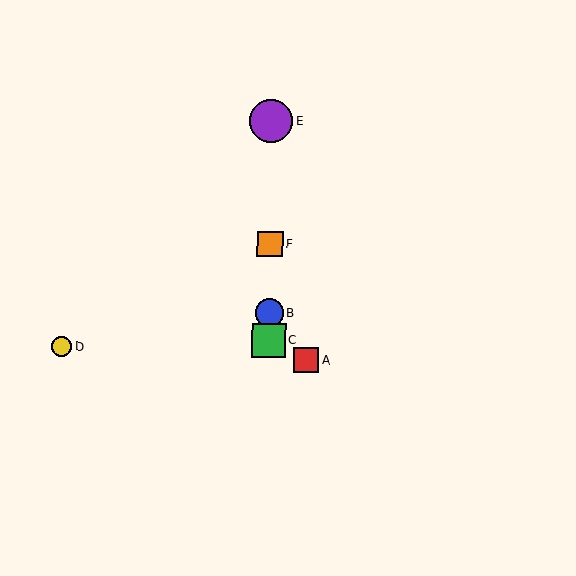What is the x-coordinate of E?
Object E is at x≈271.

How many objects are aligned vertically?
4 objects (B, C, E, F) are aligned vertically.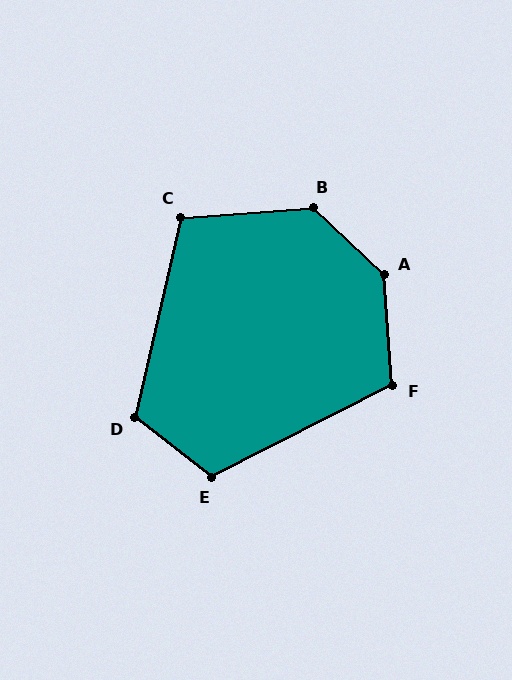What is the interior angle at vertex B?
Approximately 133 degrees (obtuse).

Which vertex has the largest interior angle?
A, at approximately 137 degrees.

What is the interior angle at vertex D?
Approximately 115 degrees (obtuse).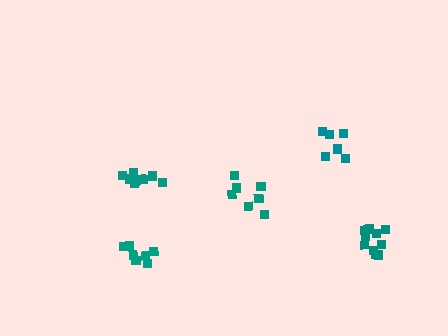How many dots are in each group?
Group 1: 9 dots, Group 2: 7 dots, Group 3: 11 dots, Group 4: 6 dots, Group 5: 7 dots (40 total).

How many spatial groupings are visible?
There are 5 spatial groupings.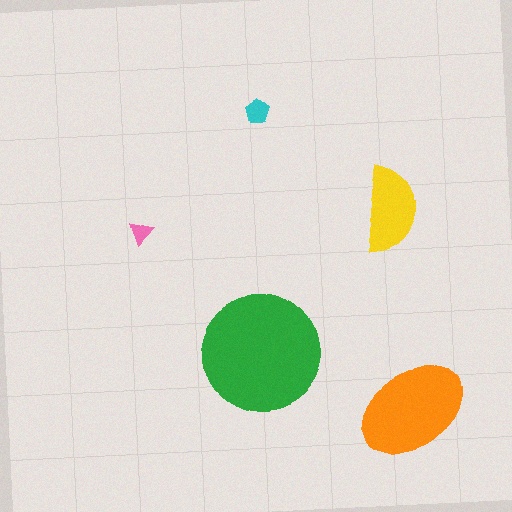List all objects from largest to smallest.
The green circle, the orange ellipse, the yellow semicircle, the cyan pentagon, the pink triangle.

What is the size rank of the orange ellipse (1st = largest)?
2nd.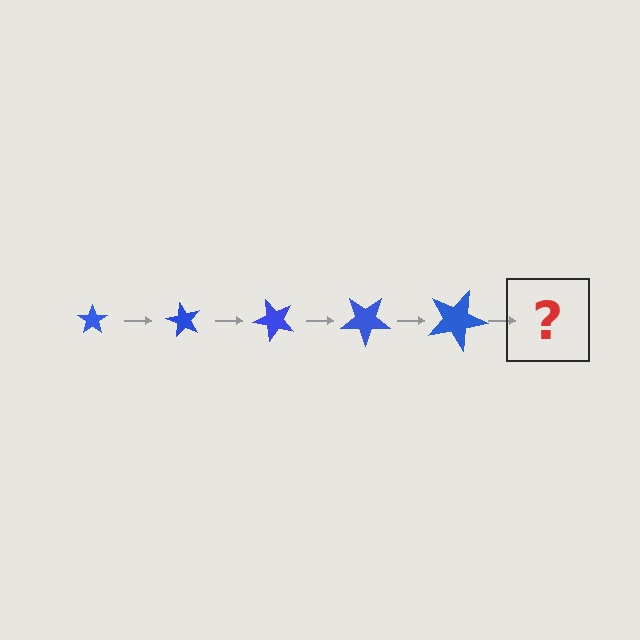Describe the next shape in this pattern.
It should be a star, larger than the previous one and rotated 300 degrees from the start.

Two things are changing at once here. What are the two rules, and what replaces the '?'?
The two rules are that the star grows larger each step and it rotates 60 degrees each step. The '?' should be a star, larger than the previous one and rotated 300 degrees from the start.